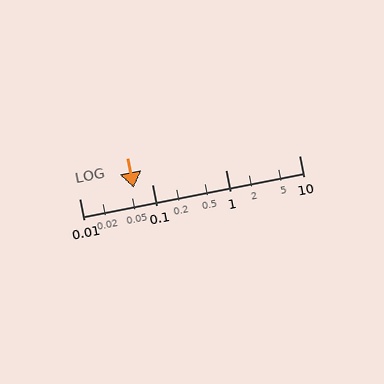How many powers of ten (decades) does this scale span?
The scale spans 3 decades, from 0.01 to 10.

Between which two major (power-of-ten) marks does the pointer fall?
The pointer is between 0.01 and 0.1.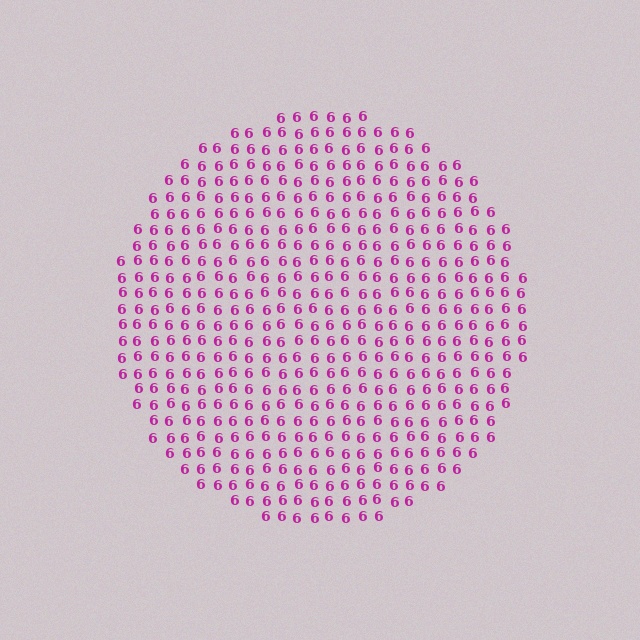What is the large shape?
The large shape is a circle.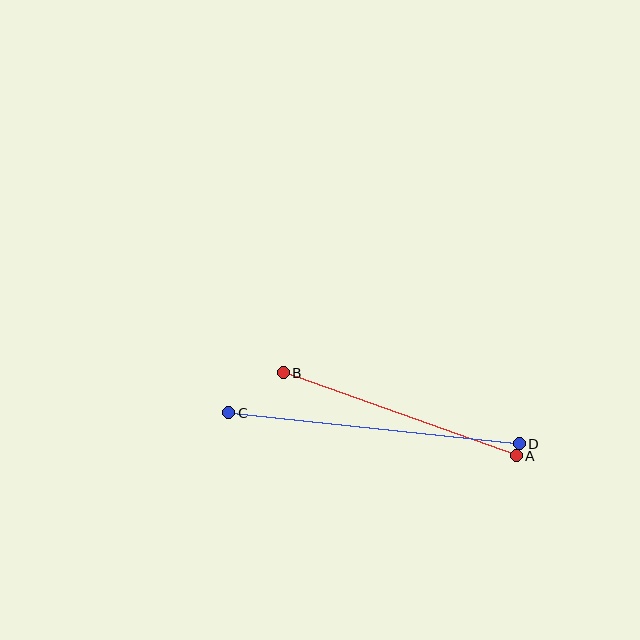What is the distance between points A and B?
The distance is approximately 248 pixels.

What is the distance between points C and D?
The distance is approximately 292 pixels.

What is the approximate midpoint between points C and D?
The midpoint is at approximately (374, 428) pixels.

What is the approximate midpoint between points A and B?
The midpoint is at approximately (400, 414) pixels.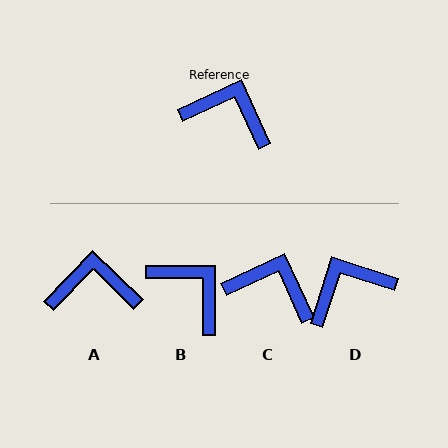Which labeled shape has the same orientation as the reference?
C.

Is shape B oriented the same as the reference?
No, it is off by about 25 degrees.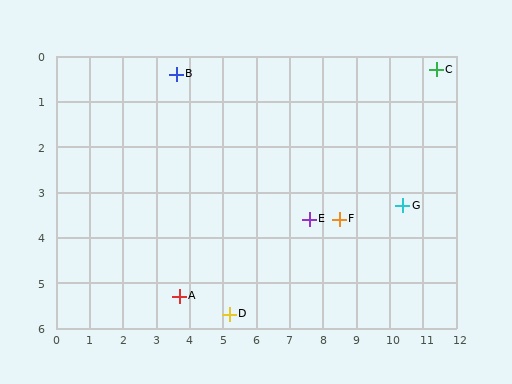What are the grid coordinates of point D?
Point D is at approximately (5.2, 5.7).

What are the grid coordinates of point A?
Point A is at approximately (3.7, 5.3).